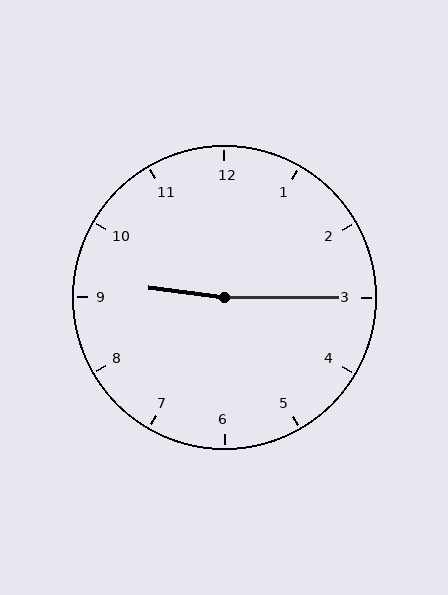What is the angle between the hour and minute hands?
Approximately 172 degrees.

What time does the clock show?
9:15.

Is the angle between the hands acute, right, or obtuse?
It is obtuse.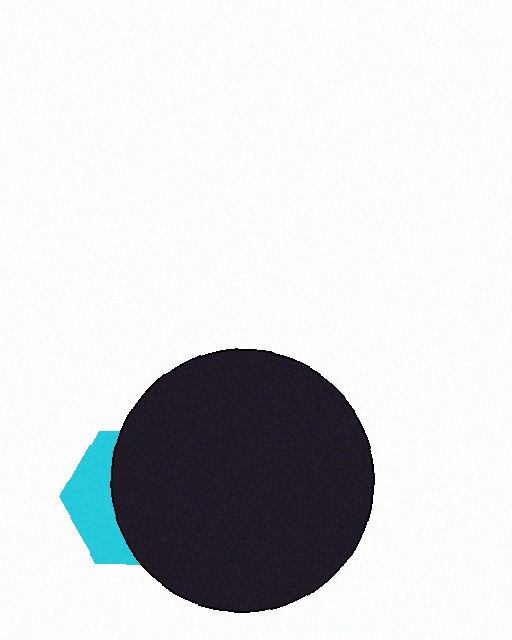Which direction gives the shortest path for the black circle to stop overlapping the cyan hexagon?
Moving right gives the shortest separation.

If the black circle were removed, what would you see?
You would see the complete cyan hexagon.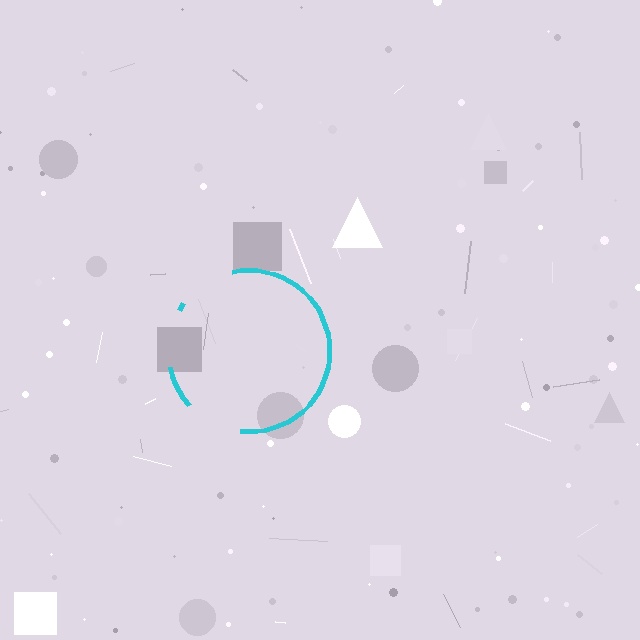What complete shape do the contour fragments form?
The contour fragments form a circle.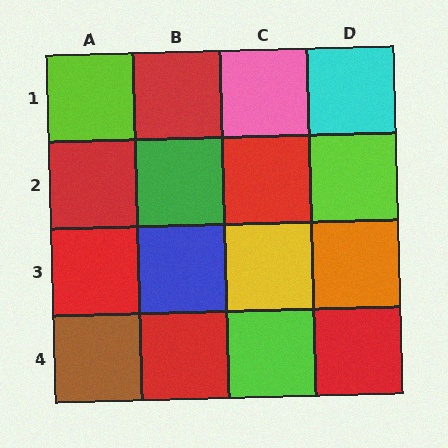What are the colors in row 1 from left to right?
Lime, red, pink, cyan.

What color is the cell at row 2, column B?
Green.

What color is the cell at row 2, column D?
Lime.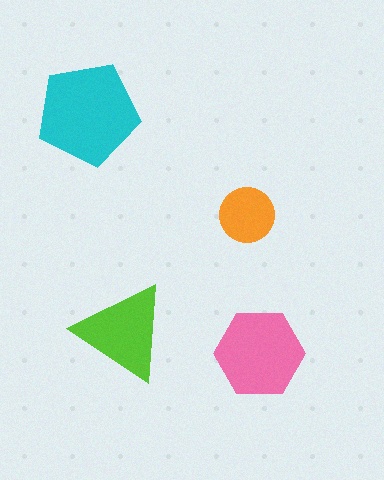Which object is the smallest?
The orange circle.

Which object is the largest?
The cyan pentagon.